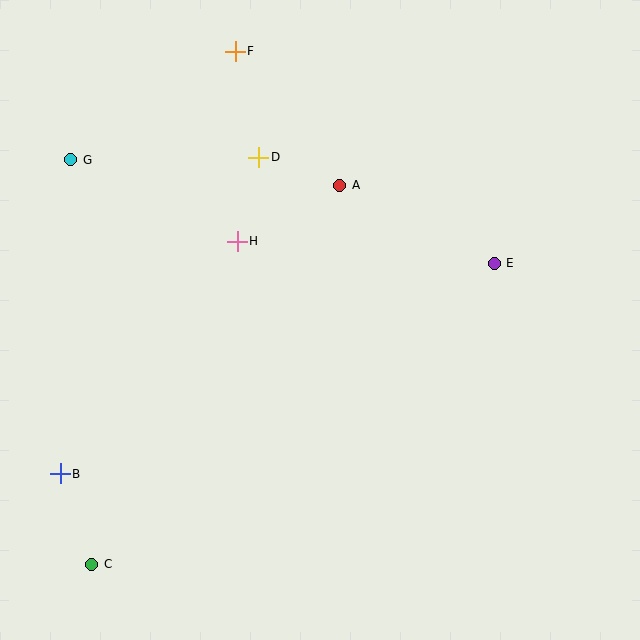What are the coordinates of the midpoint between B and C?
The midpoint between B and C is at (76, 519).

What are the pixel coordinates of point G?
Point G is at (71, 160).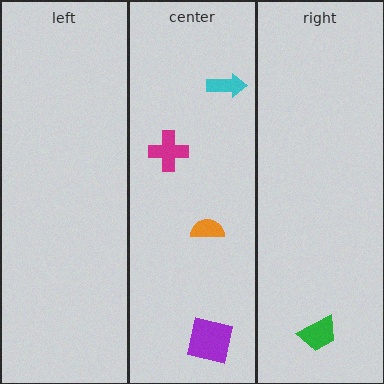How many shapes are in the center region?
4.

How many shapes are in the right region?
1.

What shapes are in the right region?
The green trapezoid.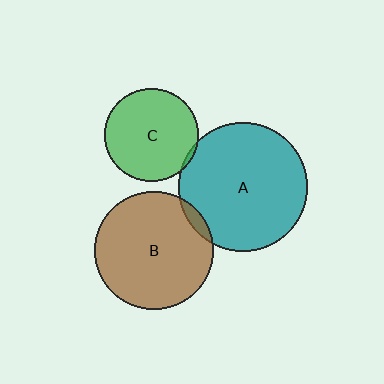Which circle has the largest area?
Circle A (teal).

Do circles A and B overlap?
Yes.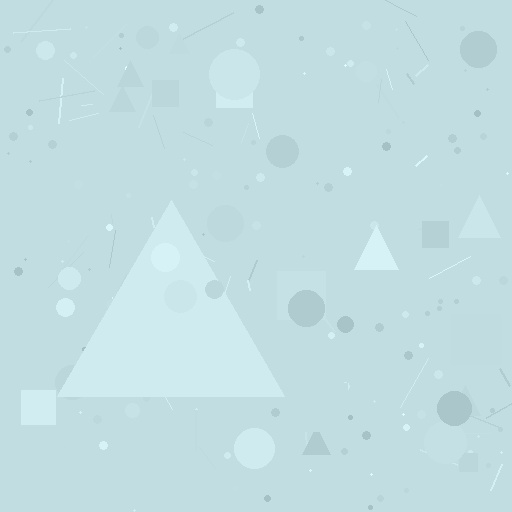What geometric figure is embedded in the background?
A triangle is embedded in the background.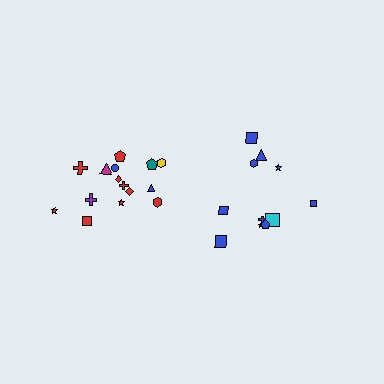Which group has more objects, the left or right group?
The left group.